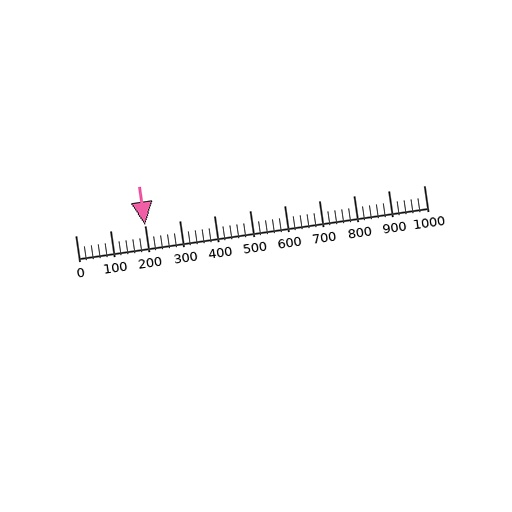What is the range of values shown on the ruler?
The ruler shows values from 0 to 1000.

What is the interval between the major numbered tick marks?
The major tick marks are spaced 100 units apart.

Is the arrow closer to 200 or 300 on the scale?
The arrow is closer to 200.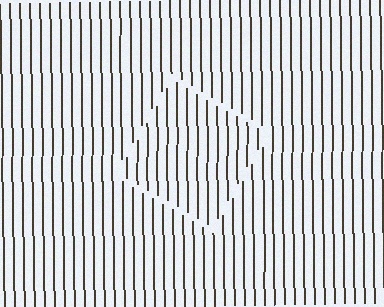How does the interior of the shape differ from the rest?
The interior of the shape contains the same grating, shifted by half a period — the contour is defined by the phase discontinuity where line-ends from the inner and outer gratings abut.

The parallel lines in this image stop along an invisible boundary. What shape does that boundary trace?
An illusory square. The interior of the shape contains the same grating, shifted by half a period — the contour is defined by the phase discontinuity where line-ends from the inner and outer gratings abut.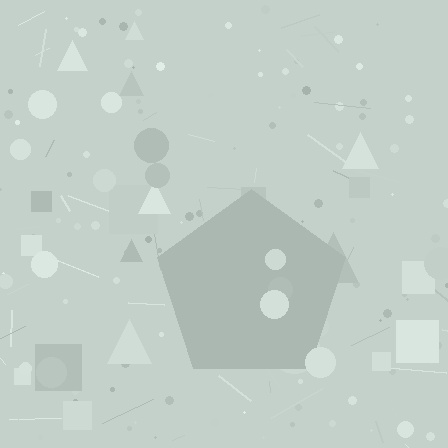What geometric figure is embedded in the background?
A pentagon is embedded in the background.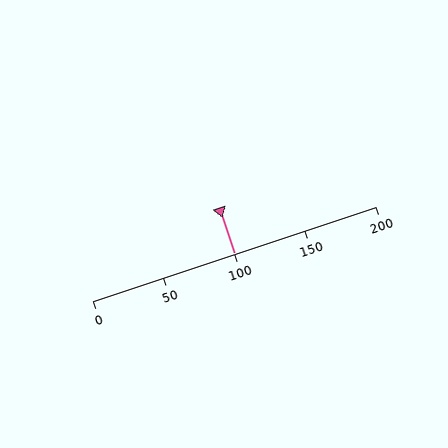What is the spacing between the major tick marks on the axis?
The major ticks are spaced 50 apart.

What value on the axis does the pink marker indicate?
The marker indicates approximately 100.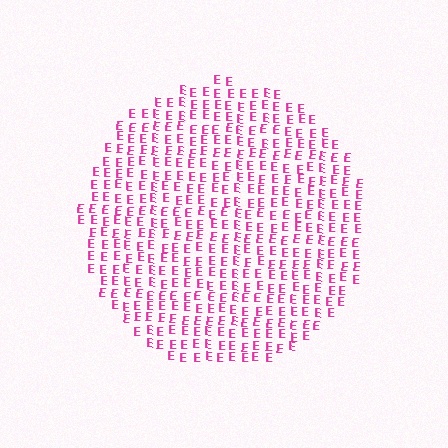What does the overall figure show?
The overall figure shows a circle.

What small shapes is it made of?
It is made of small letter E's.